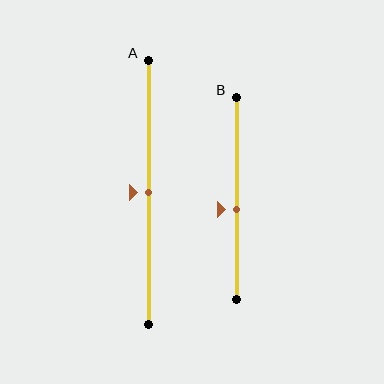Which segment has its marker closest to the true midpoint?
Segment A has its marker closest to the true midpoint.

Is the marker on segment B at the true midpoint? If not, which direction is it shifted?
No, the marker on segment B is shifted downward by about 6% of the segment length.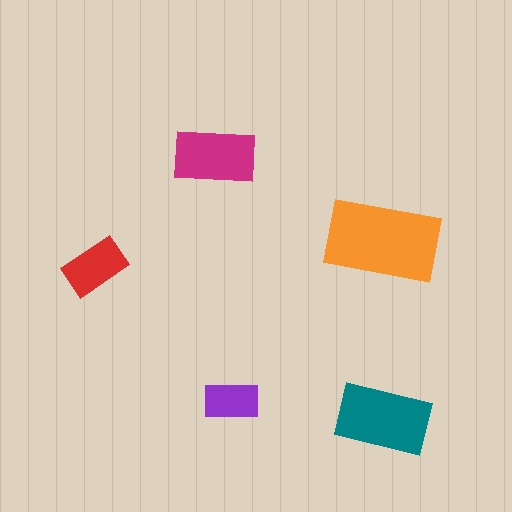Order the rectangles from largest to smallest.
the orange one, the teal one, the magenta one, the red one, the purple one.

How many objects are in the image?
There are 5 objects in the image.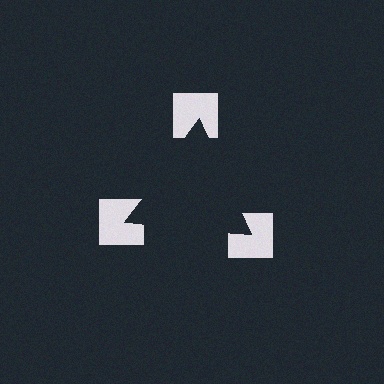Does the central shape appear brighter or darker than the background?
It typically appears slightly darker than the background, even though no actual brightness change is drawn.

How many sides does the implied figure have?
3 sides.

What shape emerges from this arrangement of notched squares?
An illusory triangle — its edges are inferred from the aligned wedge cuts in the notched squares, not physically drawn.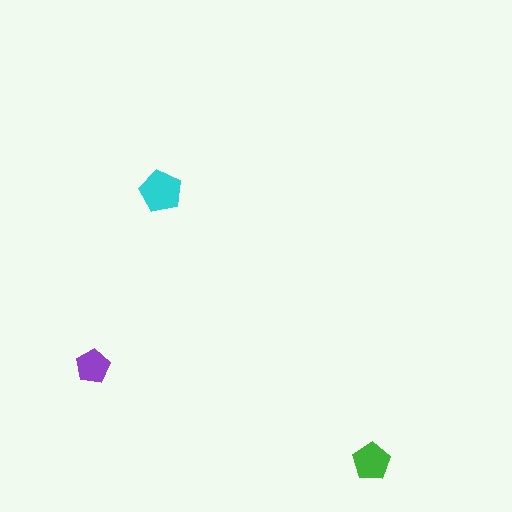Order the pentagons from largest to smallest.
the cyan one, the green one, the purple one.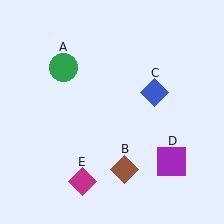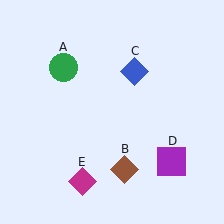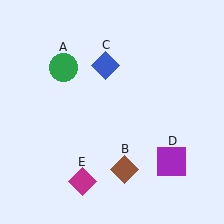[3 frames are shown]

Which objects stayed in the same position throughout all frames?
Green circle (object A) and brown diamond (object B) and purple square (object D) and magenta diamond (object E) remained stationary.